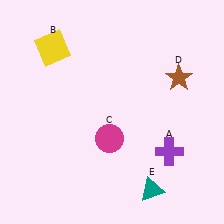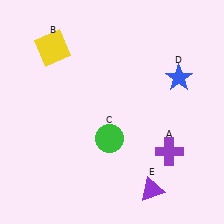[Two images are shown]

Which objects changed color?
C changed from magenta to green. D changed from brown to blue. E changed from teal to purple.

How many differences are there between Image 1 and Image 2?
There are 3 differences between the two images.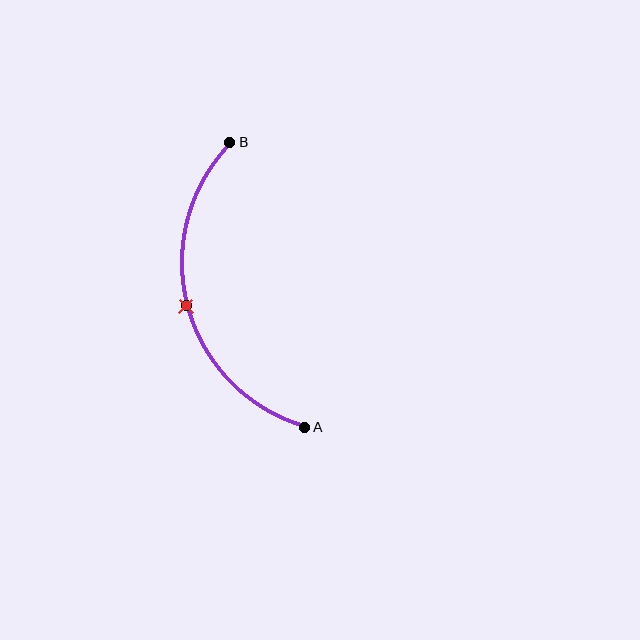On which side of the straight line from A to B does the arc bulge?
The arc bulges to the left of the straight line connecting A and B.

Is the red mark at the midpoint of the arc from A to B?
Yes. The red mark lies on the arc at equal arc-length from both A and B — it is the arc midpoint.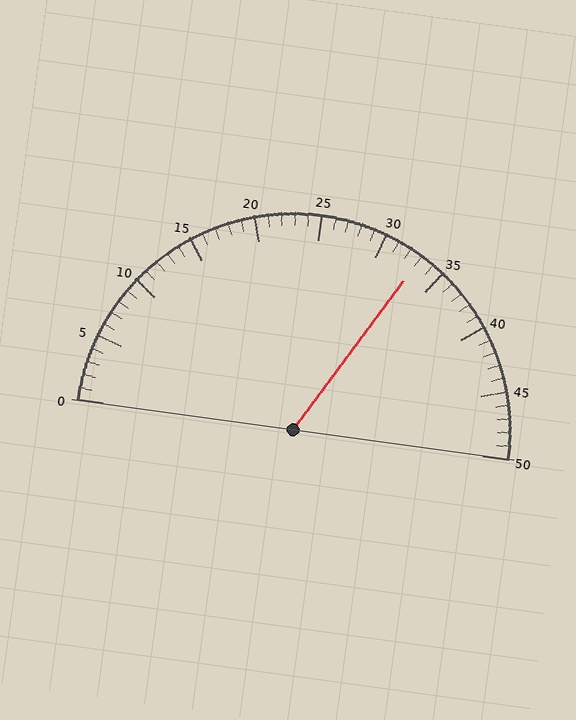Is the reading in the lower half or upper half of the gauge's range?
The reading is in the upper half of the range (0 to 50).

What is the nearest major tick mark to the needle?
The nearest major tick mark is 35.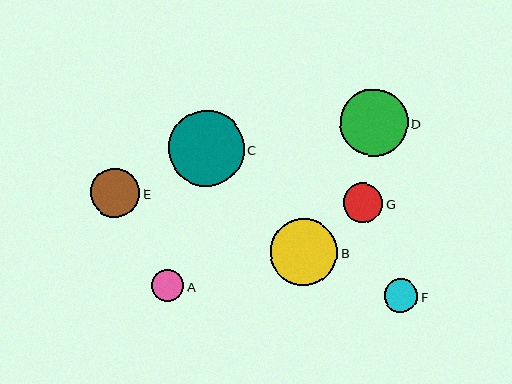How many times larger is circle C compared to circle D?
Circle C is approximately 1.1 times the size of circle D.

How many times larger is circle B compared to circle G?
Circle B is approximately 1.7 times the size of circle G.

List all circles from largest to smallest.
From largest to smallest: C, D, B, E, G, F, A.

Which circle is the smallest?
Circle A is the smallest with a size of approximately 32 pixels.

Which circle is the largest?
Circle C is the largest with a size of approximately 76 pixels.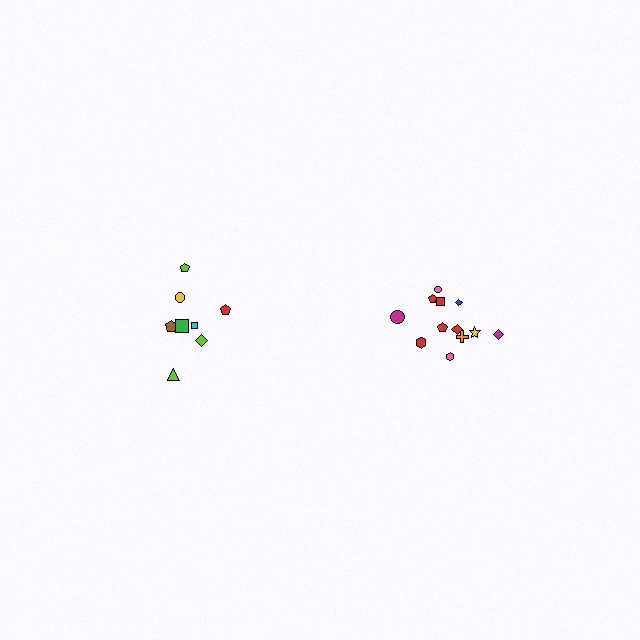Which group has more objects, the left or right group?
The right group.